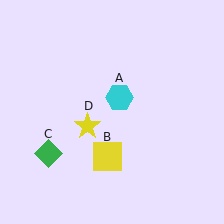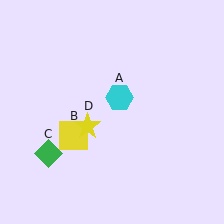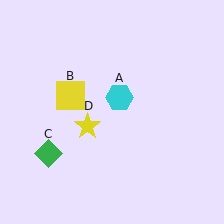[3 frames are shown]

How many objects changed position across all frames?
1 object changed position: yellow square (object B).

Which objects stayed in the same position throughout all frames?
Cyan hexagon (object A) and green diamond (object C) and yellow star (object D) remained stationary.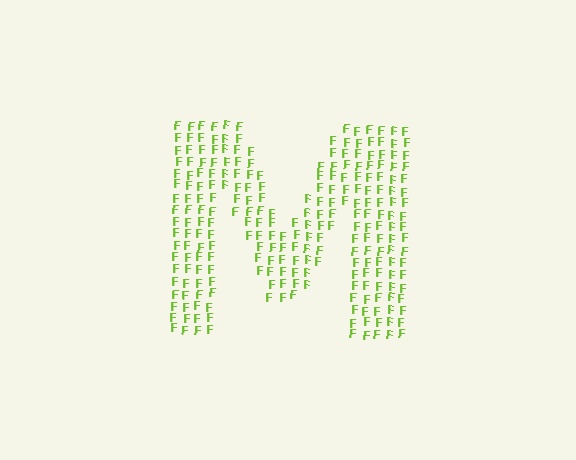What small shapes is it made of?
It is made of small letter F's.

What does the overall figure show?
The overall figure shows the letter M.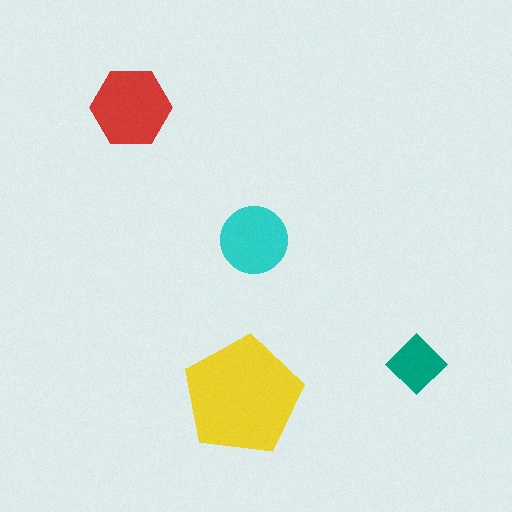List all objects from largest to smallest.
The yellow pentagon, the red hexagon, the cyan circle, the teal diamond.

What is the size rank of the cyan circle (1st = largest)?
3rd.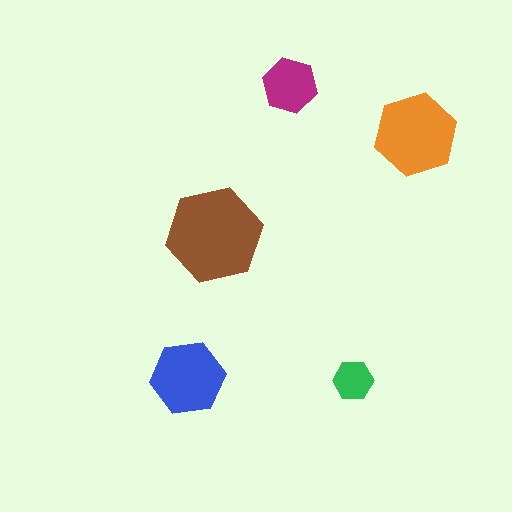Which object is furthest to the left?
The blue hexagon is leftmost.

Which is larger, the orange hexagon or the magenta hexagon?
The orange one.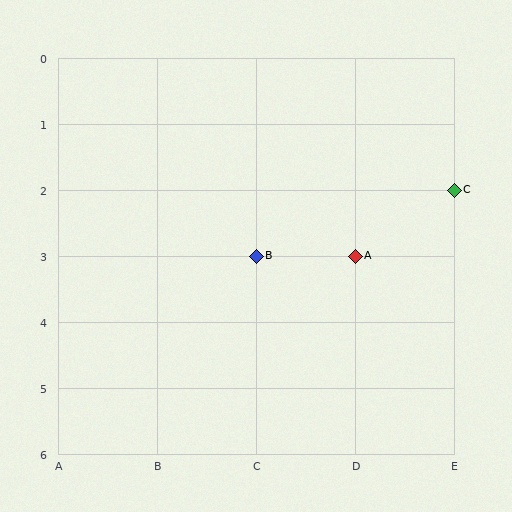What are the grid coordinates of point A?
Point A is at grid coordinates (D, 3).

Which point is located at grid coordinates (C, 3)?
Point B is at (C, 3).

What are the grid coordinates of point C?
Point C is at grid coordinates (E, 2).